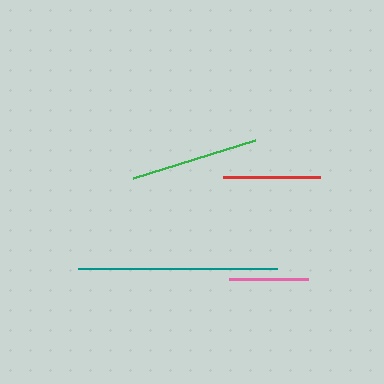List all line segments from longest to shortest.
From longest to shortest: teal, green, red, pink.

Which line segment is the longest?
The teal line is the longest at approximately 199 pixels.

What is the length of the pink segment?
The pink segment is approximately 79 pixels long.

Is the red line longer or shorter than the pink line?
The red line is longer than the pink line.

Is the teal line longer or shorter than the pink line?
The teal line is longer than the pink line.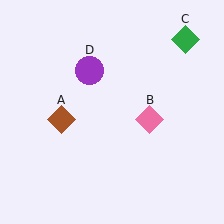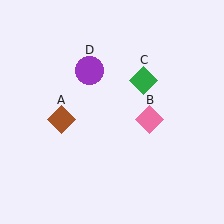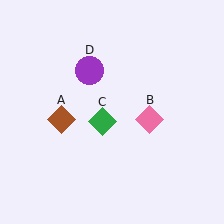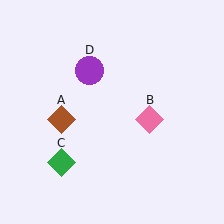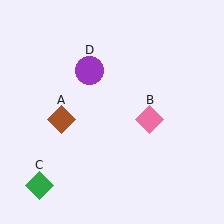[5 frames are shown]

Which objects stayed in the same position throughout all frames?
Brown diamond (object A) and pink diamond (object B) and purple circle (object D) remained stationary.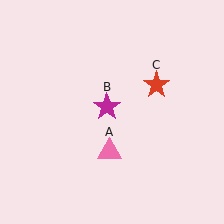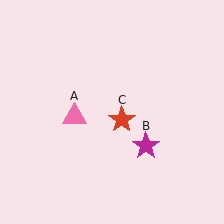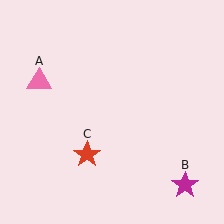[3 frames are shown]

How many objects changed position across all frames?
3 objects changed position: pink triangle (object A), magenta star (object B), red star (object C).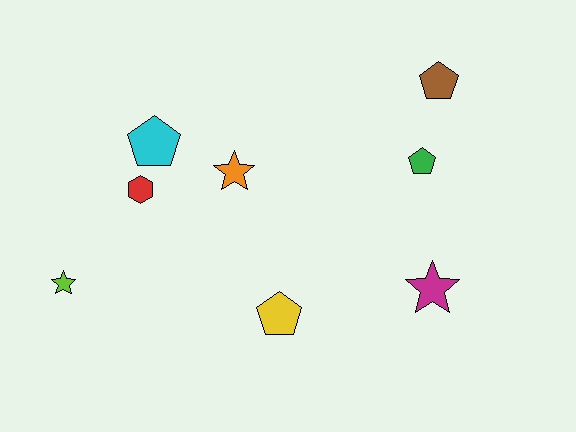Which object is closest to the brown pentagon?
The green pentagon is closest to the brown pentagon.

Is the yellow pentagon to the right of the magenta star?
No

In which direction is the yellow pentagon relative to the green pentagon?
The yellow pentagon is below the green pentagon.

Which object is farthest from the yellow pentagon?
The brown pentagon is farthest from the yellow pentagon.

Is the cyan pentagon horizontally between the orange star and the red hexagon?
Yes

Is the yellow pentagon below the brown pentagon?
Yes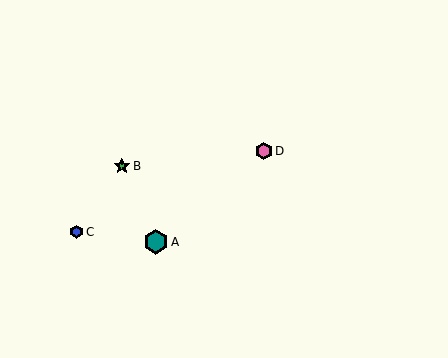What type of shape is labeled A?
Shape A is a teal hexagon.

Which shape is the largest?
The teal hexagon (labeled A) is the largest.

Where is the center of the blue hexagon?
The center of the blue hexagon is at (77, 232).